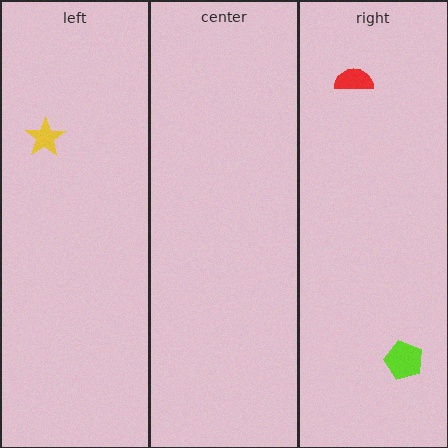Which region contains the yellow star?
The left region.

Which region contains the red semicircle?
The right region.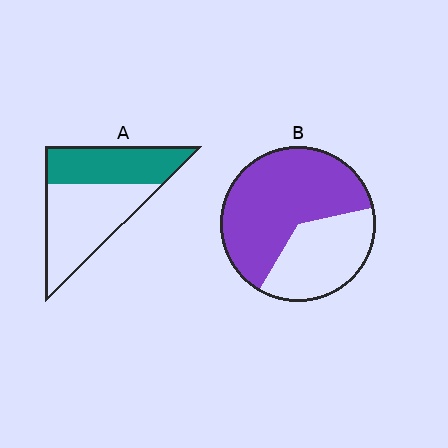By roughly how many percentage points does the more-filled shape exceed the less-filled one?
By roughly 20 percentage points (B over A).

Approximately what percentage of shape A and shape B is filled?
A is approximately 45% and B is approximately 65%.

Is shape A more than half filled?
No.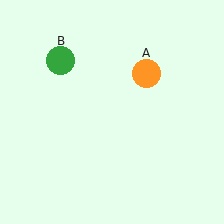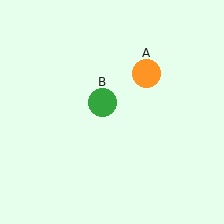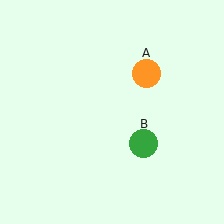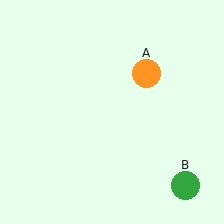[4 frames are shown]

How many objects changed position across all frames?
1 object changed position: green circle (object B).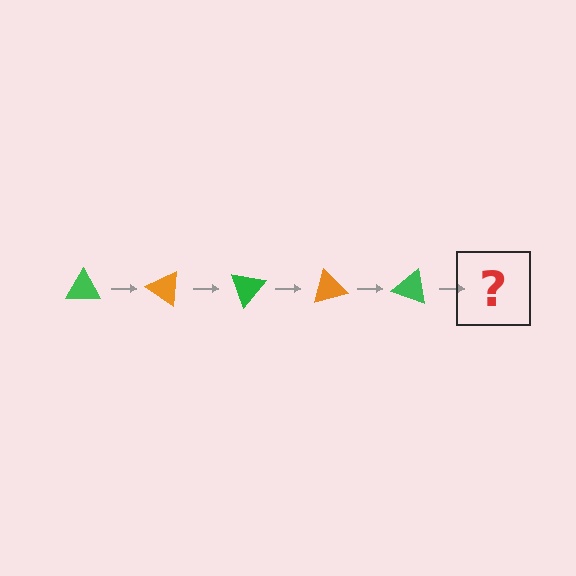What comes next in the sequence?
The next element should be an orange triangle, rotated 175 degrees from the start.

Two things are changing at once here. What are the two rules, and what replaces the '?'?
The two rules are that it rotates 35 degrees each step and the color cycles through green and orange. The '?' should be an orange triangle, rotated 175 degrees from the start.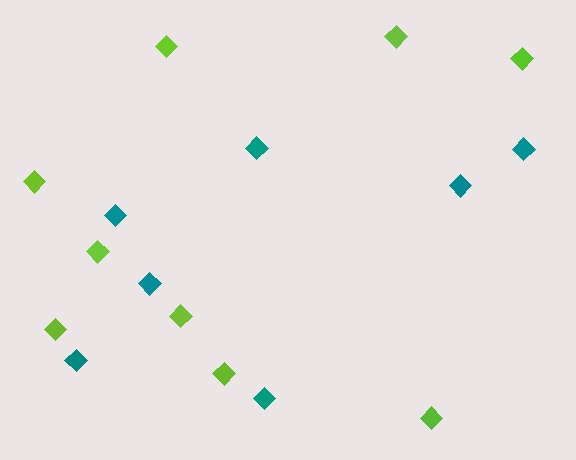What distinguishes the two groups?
There are 2 groups: one group of lime diamonds (9) and one group of teal diamonds (7).